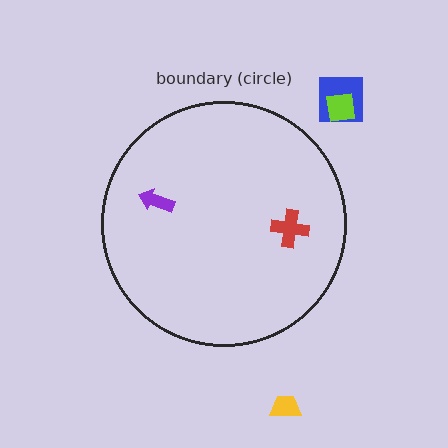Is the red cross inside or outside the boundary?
Inside.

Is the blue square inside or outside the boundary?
Outside.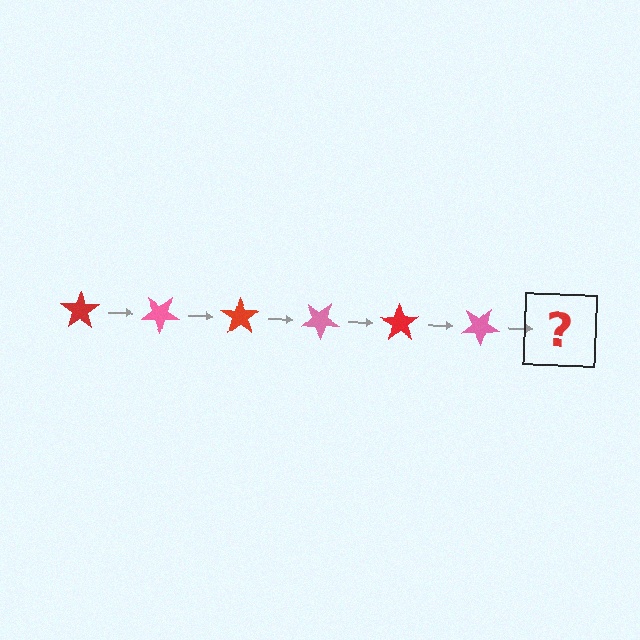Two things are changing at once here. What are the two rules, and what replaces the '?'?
The two rules are that it rotates 35 degrees each step and the color cycles through red and pink. The '?' should be a red star, rotated 210 degrees from the start.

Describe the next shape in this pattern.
It should be a red star, rotated 210 degrees from the start.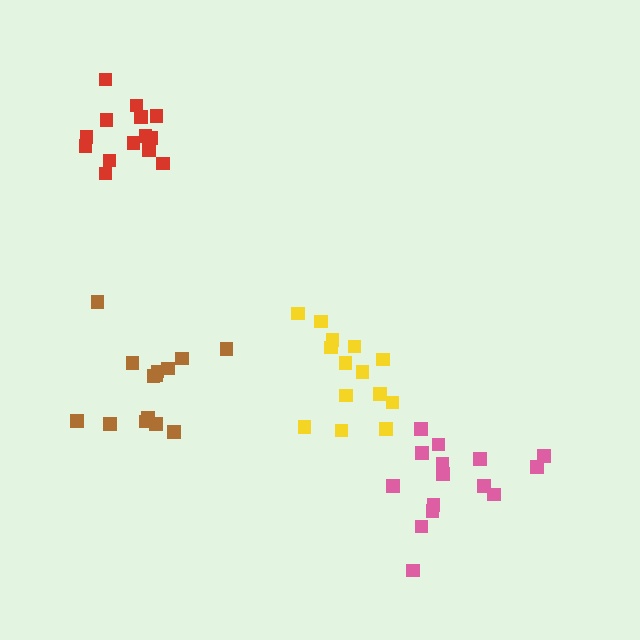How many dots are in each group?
Group 1: 14 dots, Group 2: 14 dots, Group 3: 14 dots, Group 4: 15 dots (57 total).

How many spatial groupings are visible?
There are 4 spatial groupings.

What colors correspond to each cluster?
The clusters are colored: red, yellow, brown, pink.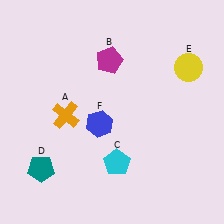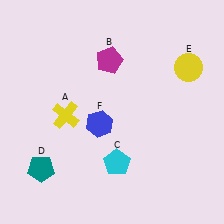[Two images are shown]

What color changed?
The cross (A) changed from orange in Image 1 to yellow in Image 2.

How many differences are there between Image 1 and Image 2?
There is 1 difference between the two images.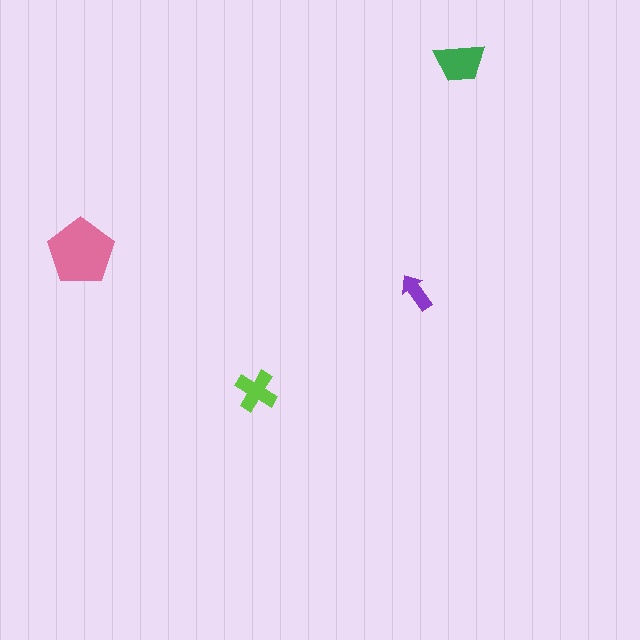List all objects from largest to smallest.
The pink pentagon, the green trapezoid, the lime cross, the purple arrow.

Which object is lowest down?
The lime cross is bottommost.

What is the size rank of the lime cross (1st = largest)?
3rd.